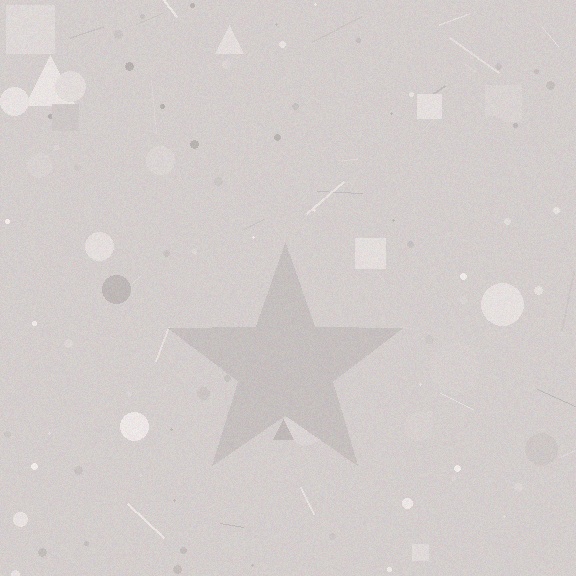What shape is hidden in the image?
A star is hidden in the image.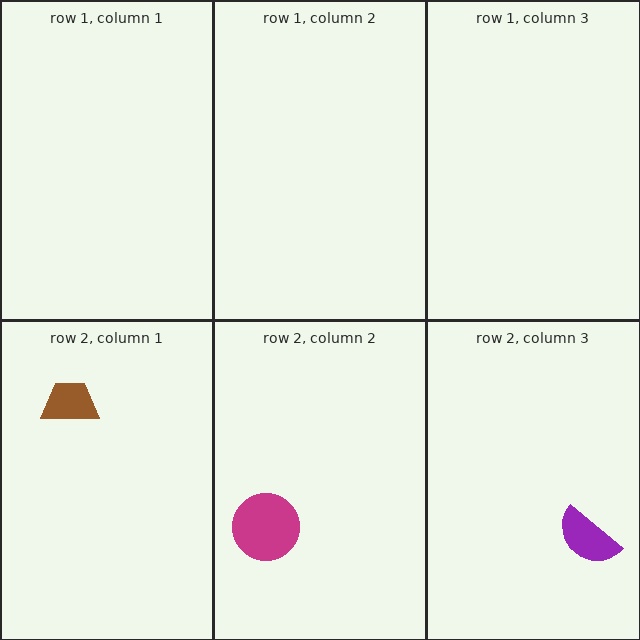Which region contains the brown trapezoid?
The row 2, column 1 region.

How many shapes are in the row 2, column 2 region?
1.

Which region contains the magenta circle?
The row 2, column 2 region.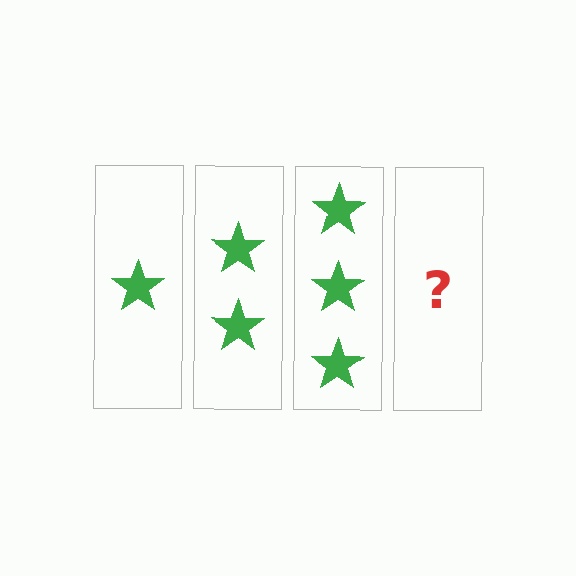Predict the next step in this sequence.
The next step is 4 stars.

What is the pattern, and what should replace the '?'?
The pattern is that each step adds one more star. The '?' should be 4 stars.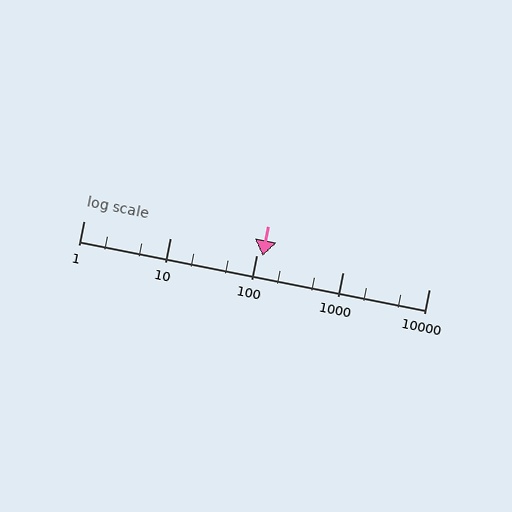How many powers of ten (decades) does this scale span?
The scale spans 4 decades, from 1 to 10000.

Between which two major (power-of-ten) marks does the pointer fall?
The pointer is between 100 and 1000.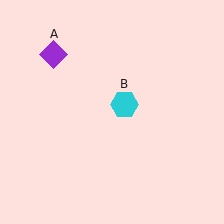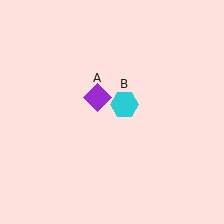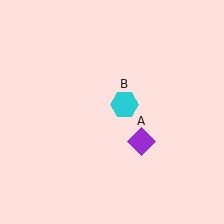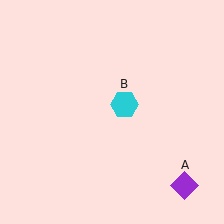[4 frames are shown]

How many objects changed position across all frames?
1 object changed position: purple diamond (object A).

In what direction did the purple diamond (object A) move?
The purple diamond (object A) moved down and to the right.